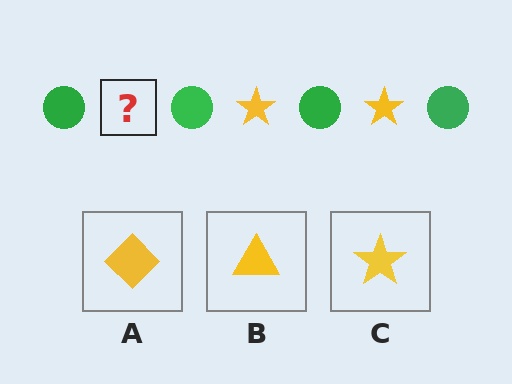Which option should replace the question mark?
Option C.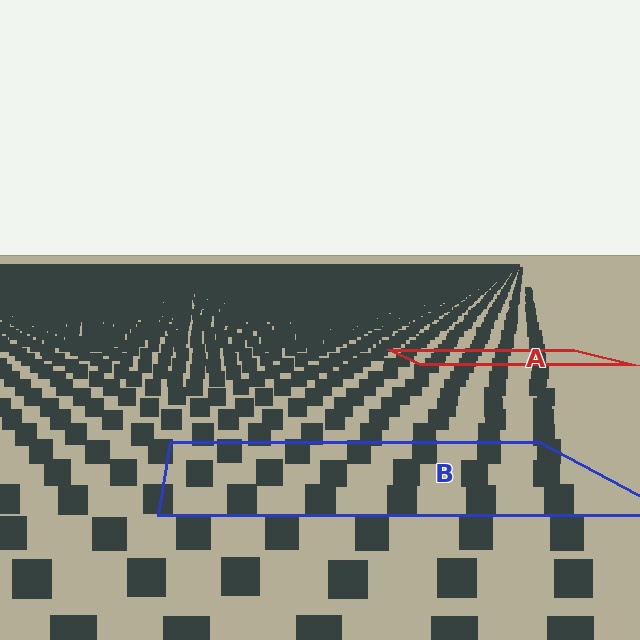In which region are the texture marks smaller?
The texture marks are smaller in region A, because it is farther away.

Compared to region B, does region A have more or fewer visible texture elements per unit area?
Region A has more texture elements per unit area — they are packed more densely because it is farther away.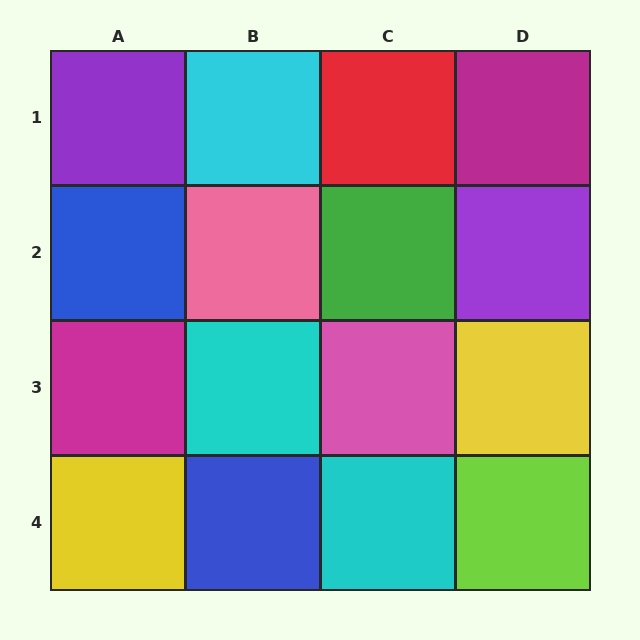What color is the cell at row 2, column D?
Purple.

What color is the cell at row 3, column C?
Pink.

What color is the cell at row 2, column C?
Green.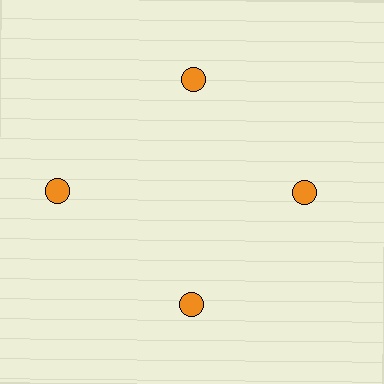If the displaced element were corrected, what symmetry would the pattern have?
It would have 4-fold rotational symmetry — the pattern would map onto itself every 90 degrees.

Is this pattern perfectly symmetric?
No. The 4 orange circles are arranged in a ring, but one element near the 9 o'clock position is pushed outward from the center, breaking the 4-fold rotational symmetry.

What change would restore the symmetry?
The symmetry would be restored by moving it inward, back onto the ring so that all 4 circles sit at equal angles and equal distance from the center.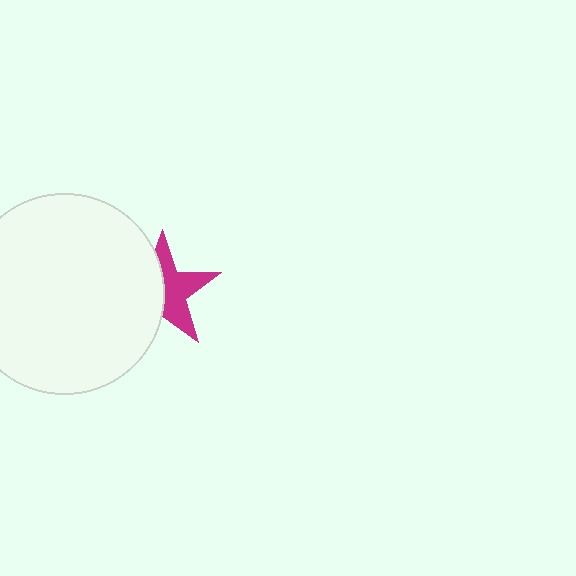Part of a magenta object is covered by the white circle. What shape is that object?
It is a star.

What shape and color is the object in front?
The object in front is a white circle.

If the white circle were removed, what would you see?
You would see the complete magenta star.